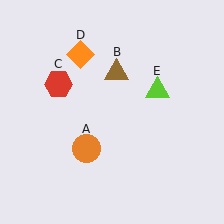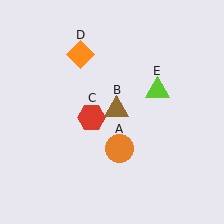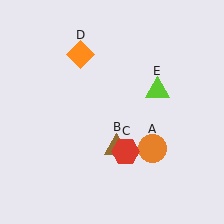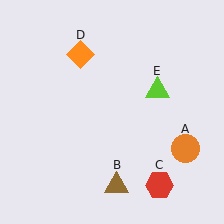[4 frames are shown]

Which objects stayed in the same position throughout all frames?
Orange diamond (object D) and lime triangle (object E) remained stationary.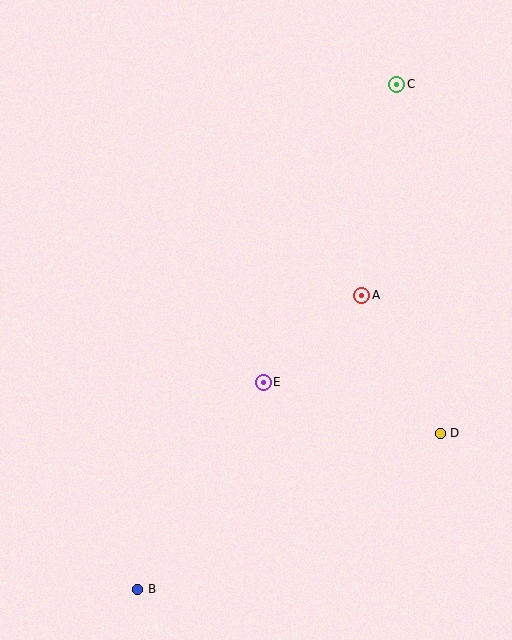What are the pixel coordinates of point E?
Point E is at (263, 382).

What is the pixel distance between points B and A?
The distance between B and A is 370 pixels.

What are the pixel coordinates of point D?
Point D is at (440, 433).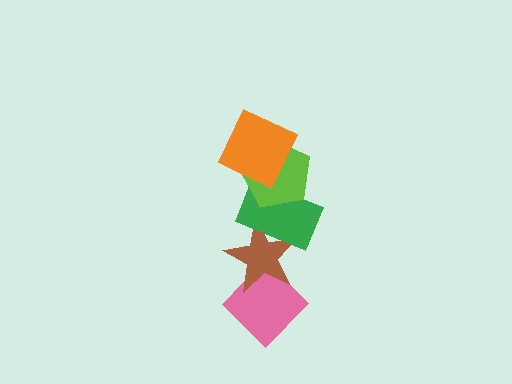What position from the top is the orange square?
The orange square is 1st from the top.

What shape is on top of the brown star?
The green rectangle is on top of the brown star.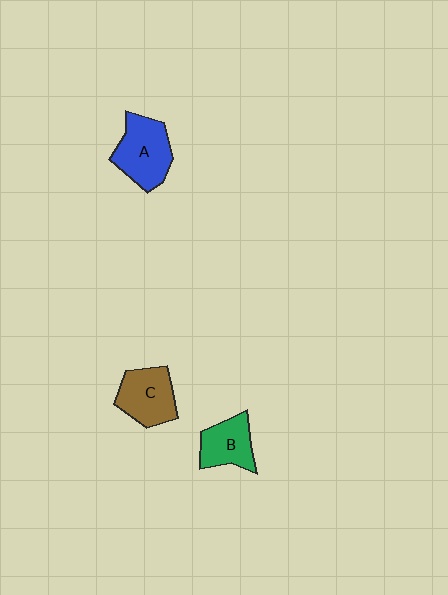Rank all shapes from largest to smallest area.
From largest to smallest: A (blue), C (brown), B (green).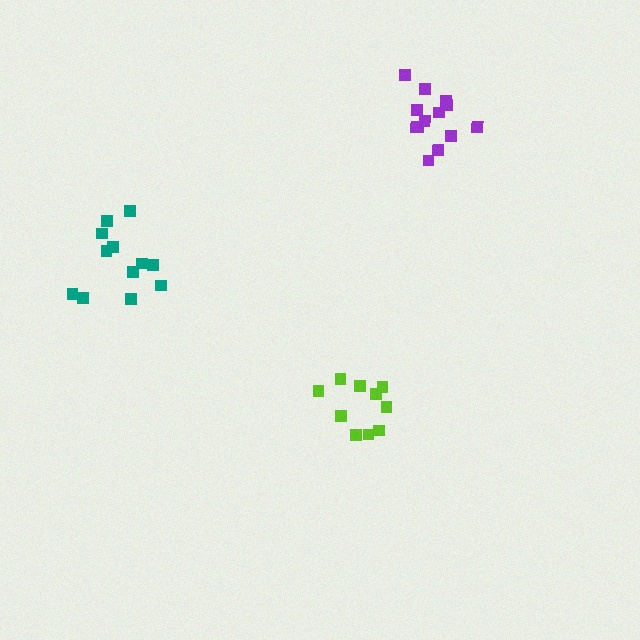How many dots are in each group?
Group 1: 10 dots, Group 2: 14 dots, Group 3: 12 dots (36 total).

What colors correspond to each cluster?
The clusters are colored: lime, purple, teal.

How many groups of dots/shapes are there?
There are 3 groups.